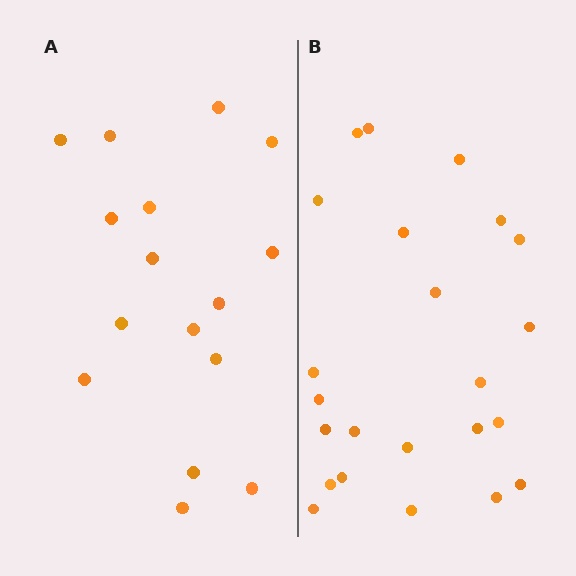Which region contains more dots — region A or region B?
Region B (the right region) has more dots.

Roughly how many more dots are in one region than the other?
Region B has roughly 8 or so more dots than region A.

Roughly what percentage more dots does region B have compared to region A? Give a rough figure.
About 45% more.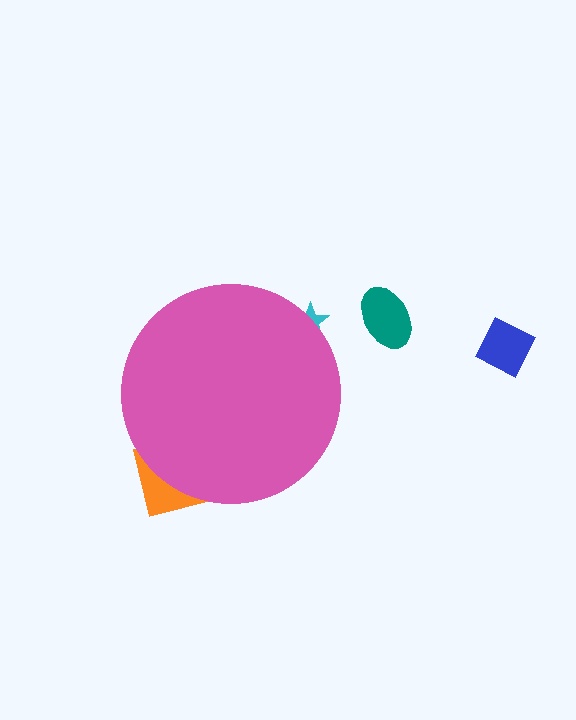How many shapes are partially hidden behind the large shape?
2 shapes are partially hidden.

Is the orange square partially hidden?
Yes, the orange square is partially hidden behind the pink circle.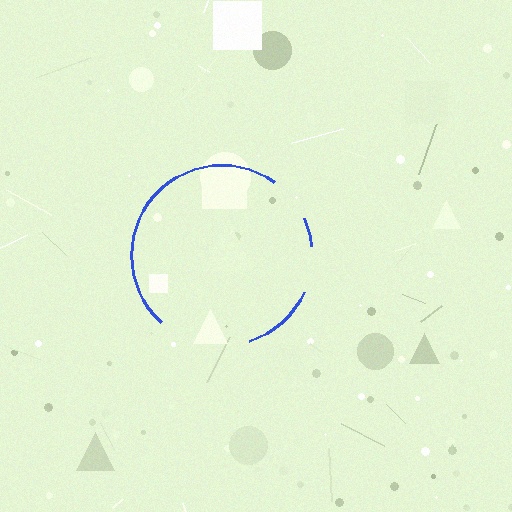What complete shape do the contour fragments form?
The contour fragments form a circle.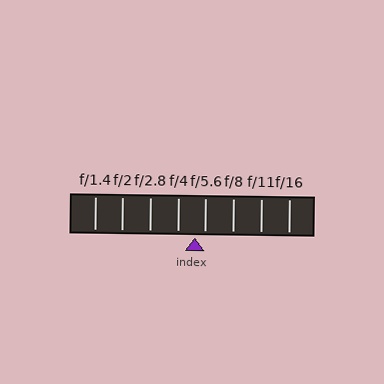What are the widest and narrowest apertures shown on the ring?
The widest aperture shown is f/1.4 and the narrowest is f/16.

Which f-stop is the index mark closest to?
The index mark is closest to f/5.6.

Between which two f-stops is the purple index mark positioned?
The index mark is between f/4 and f/5.6.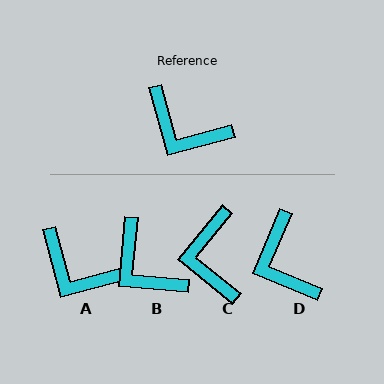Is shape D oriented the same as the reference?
No, it is off by about 38 degrees.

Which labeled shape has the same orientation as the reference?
A.